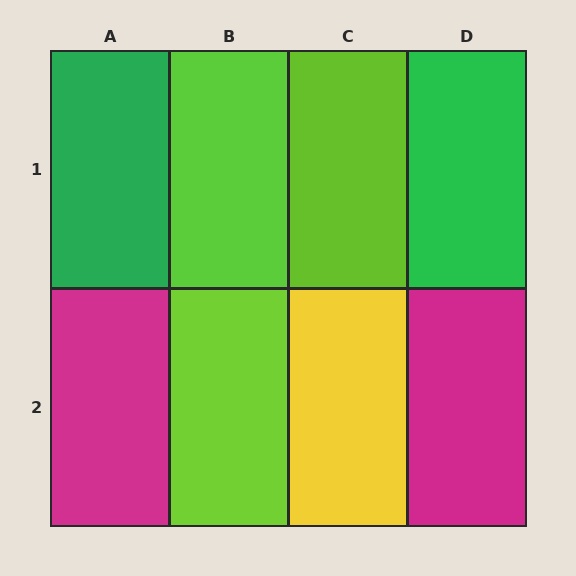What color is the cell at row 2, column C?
Yellow.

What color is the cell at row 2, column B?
Lime.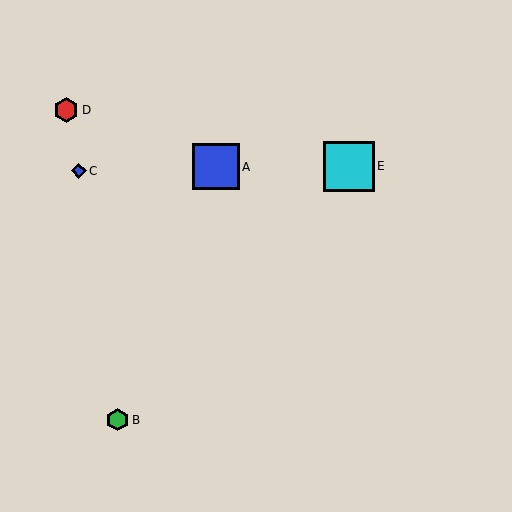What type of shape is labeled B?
Shape B is a green hexagon.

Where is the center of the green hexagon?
The center of the green hexagon is at (118, 420).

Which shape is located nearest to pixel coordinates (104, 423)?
The green hexagon (labeled B) at (118, 420) is nearest to that location.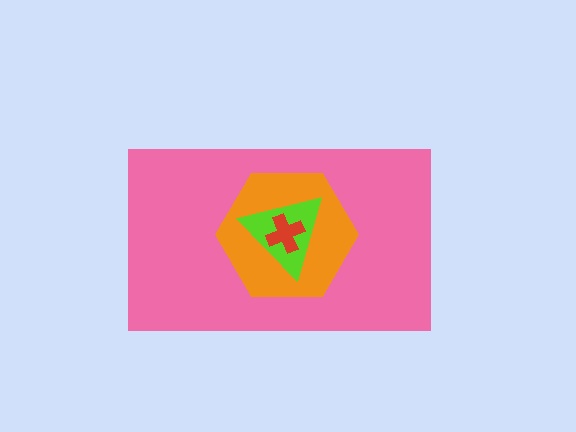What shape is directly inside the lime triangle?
The red cross.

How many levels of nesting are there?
4.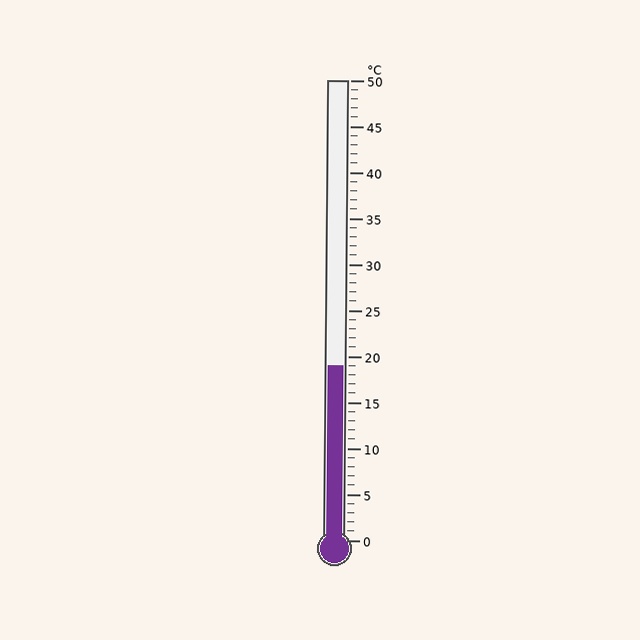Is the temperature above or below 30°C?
The temperature is below 30°C.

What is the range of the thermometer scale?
The thermometer scale ranges from 0°C to 50°C.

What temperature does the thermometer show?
The thermometer shows approximately 19°C.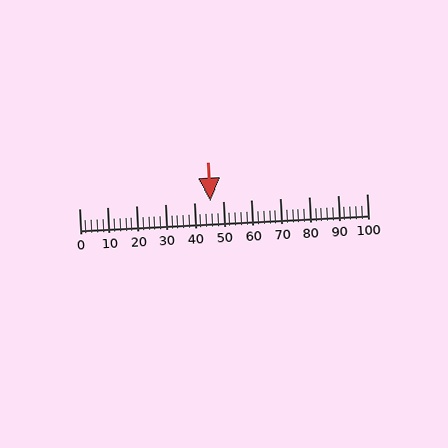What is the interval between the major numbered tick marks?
The major tick marks are spaced 10 units apart.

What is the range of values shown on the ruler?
The ruler shows values from 0 to 100.